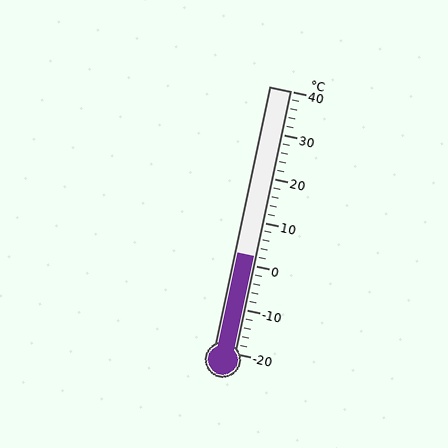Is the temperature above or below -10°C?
The temperature is above -10°C.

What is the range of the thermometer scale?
The thermometer scale ranges from -20°C to 40°C.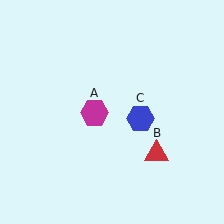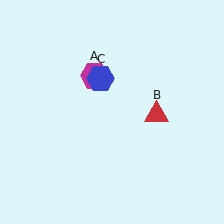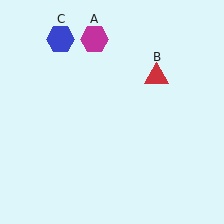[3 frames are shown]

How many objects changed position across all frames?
3 objects changed position: magenta hexagon (object A), red triangle (object B), blue hexagon (object C).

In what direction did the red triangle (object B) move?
The red triangle (object B) moved up.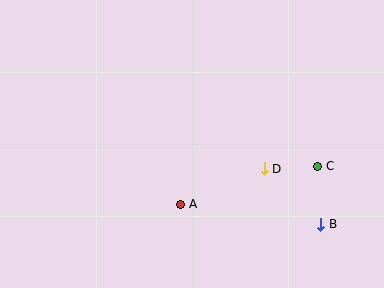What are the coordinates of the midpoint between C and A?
The midpoint between C and A is at (249, 185).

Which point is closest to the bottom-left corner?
Point A is closest to the bottom-left corner.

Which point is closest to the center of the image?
Point A at (181, 204) is closest to the center.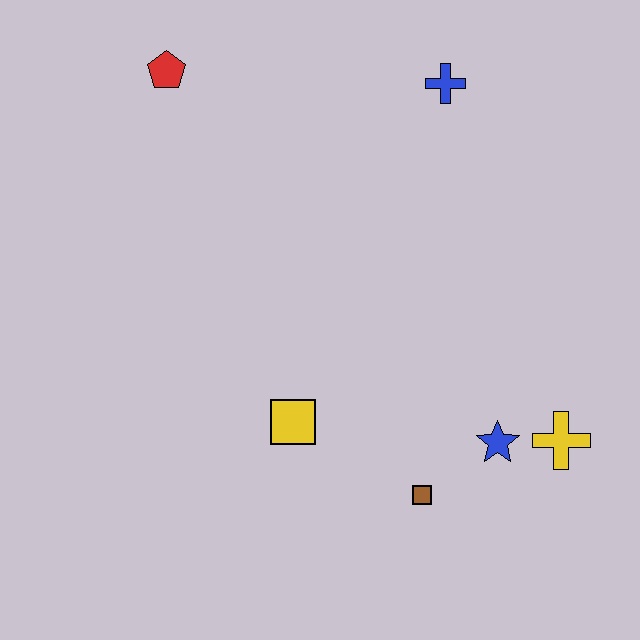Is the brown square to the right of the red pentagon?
Yes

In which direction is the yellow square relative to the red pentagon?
The yellow square is below the red pentagon.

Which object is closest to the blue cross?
The red pentagon is closest to the blue cross.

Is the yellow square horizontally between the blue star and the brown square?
No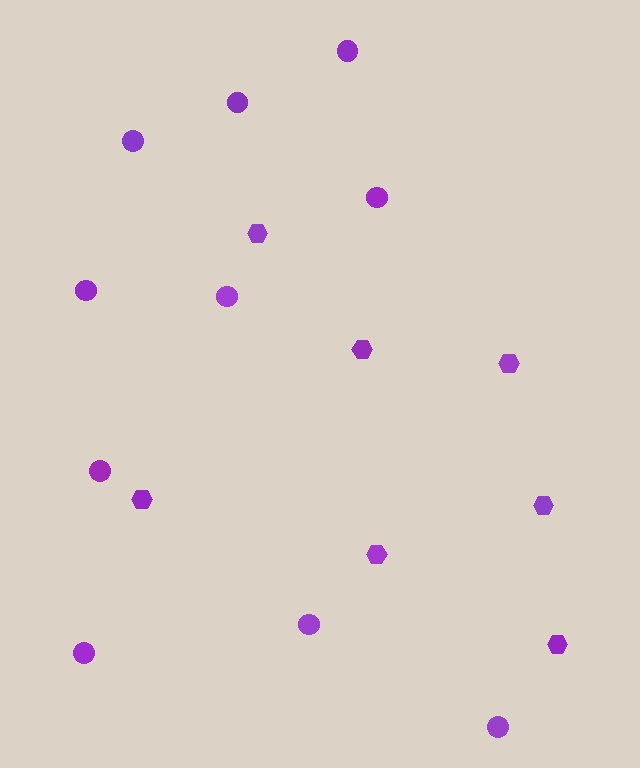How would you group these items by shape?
There are 2 groups: one group of hexagons (7) and one group of circles (10).